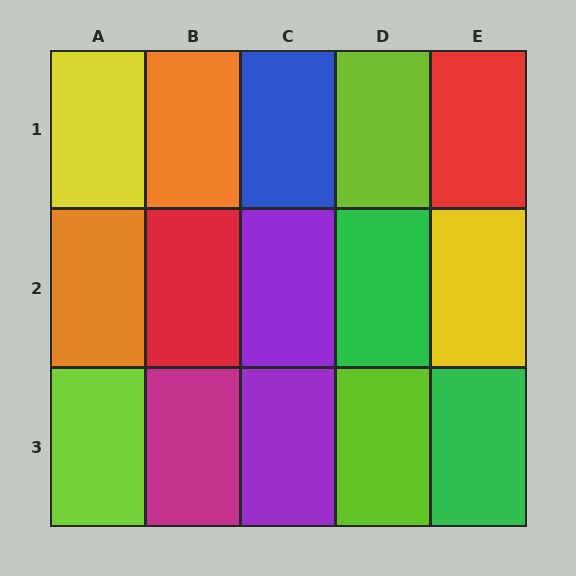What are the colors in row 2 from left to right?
Orange, red, purple, green, yellow.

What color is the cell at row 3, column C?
Purple.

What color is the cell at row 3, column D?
Lime.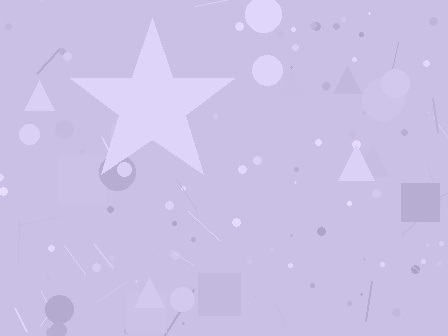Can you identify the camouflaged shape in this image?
The camouflaged shape is a star.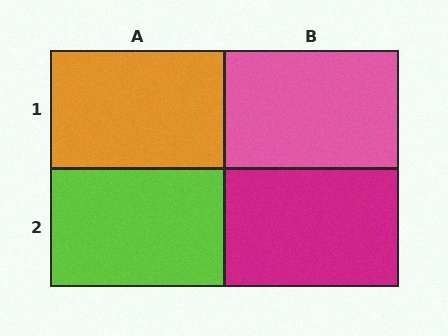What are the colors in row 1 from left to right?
Orange, pink.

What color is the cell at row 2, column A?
Lime.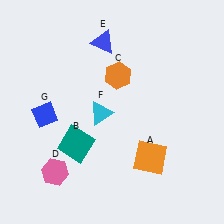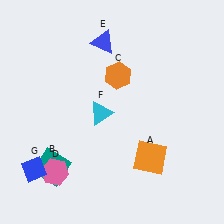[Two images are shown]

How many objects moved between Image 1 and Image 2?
2 objects moved between the two images.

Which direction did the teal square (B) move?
The teal square (B) moved left.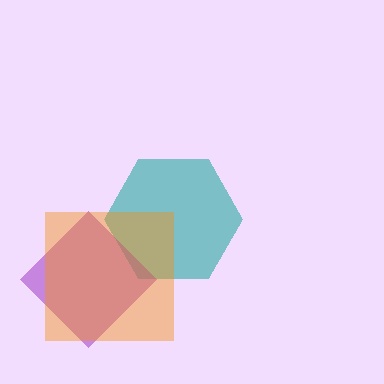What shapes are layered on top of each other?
The layered shapes are: a teal hexagon, a purple diamond, an orange square.